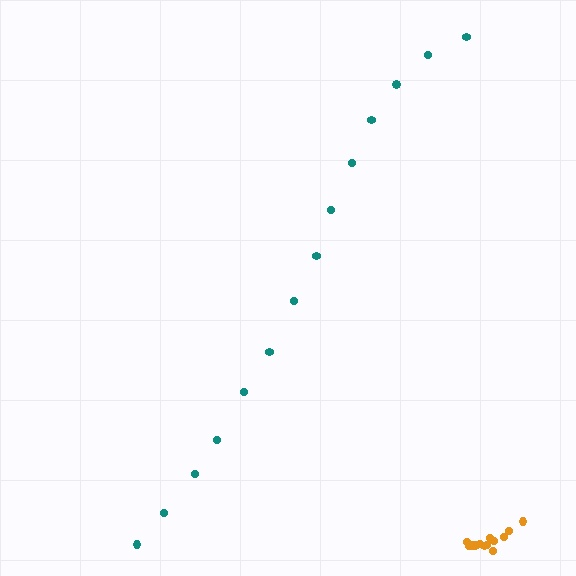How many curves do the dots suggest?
There are 2 distinct paths.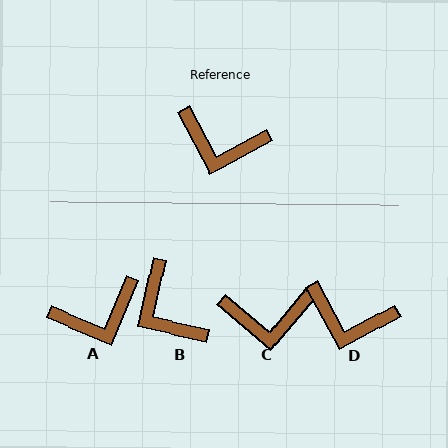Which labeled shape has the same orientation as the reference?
D.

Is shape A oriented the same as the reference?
No, it is off by about 40 degrees.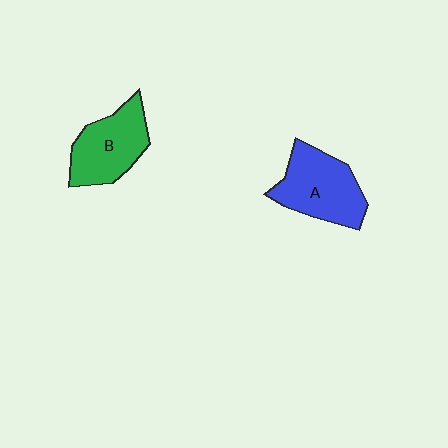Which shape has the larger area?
Shape A (blue).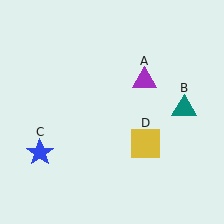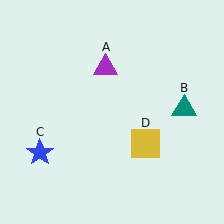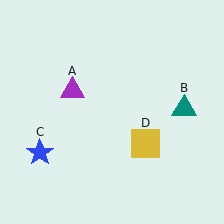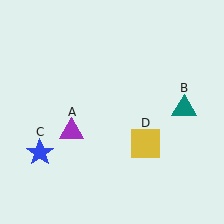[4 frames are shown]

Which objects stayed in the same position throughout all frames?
Teal triangle (object B) and blue star (object C) and yellow square (object D) remained stationary.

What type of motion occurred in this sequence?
The purple triangle (object A) rotated counterclockwise around the center of the scene.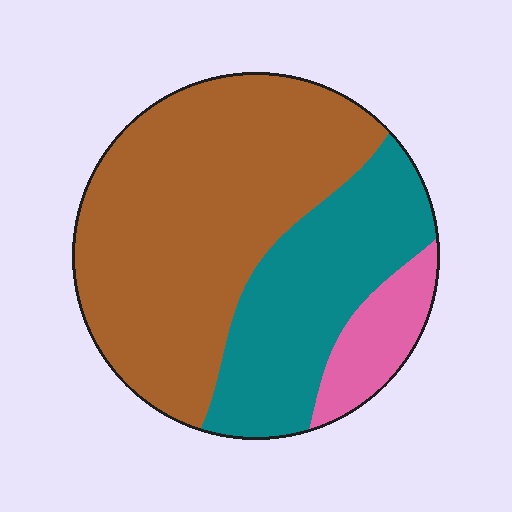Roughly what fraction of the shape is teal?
Teal covers 31% of the shape.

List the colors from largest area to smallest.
From largest to smallest: brown, teal, pink.